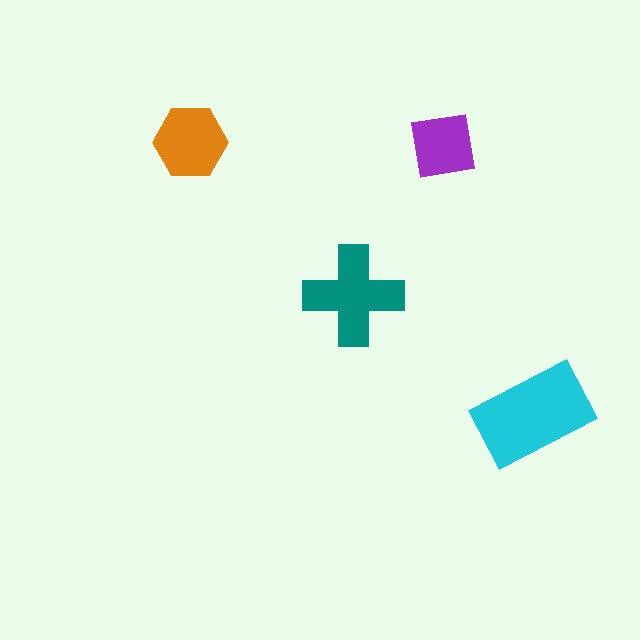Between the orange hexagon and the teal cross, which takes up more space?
The teal cross.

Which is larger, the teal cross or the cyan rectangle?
The cyan rectangle.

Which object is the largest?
The cyan rectangle.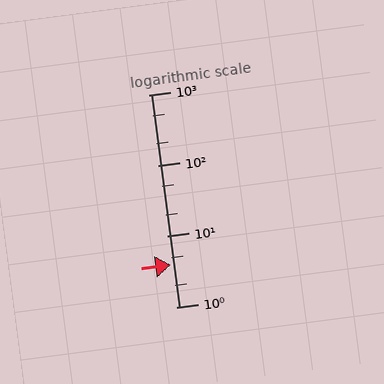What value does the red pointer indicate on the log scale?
The pointer indicates approximately 3.9.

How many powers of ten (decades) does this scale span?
The scale spans 3 decades, from 1 to 1000.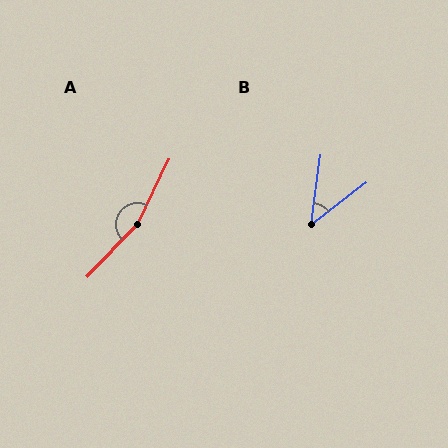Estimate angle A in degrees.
Approximately 162 degrees.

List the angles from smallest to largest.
B (44°), A (162°).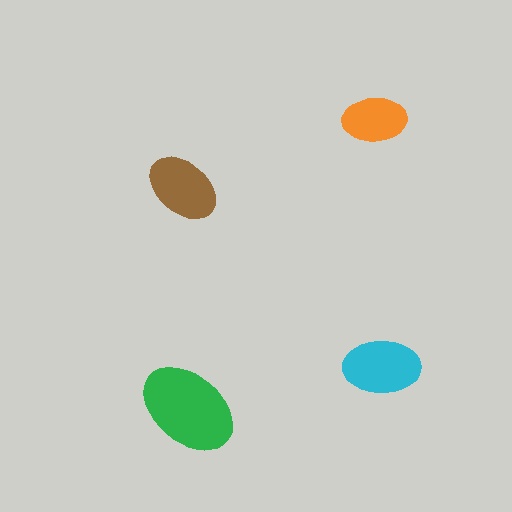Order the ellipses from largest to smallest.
the green one, the cyan one, the brown one, the orange one.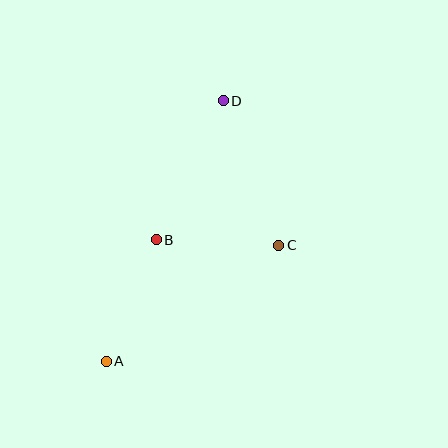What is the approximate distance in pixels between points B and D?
The distance between B and D is approximately 154 pixels.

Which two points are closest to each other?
Points B and C are closest to each other.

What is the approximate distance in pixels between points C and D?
The distance between C and D is approximately 155 pixels.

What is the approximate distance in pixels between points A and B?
The distance between A and B is approximately 132 pixels.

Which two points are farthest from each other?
Points A and D are farthest from each other.